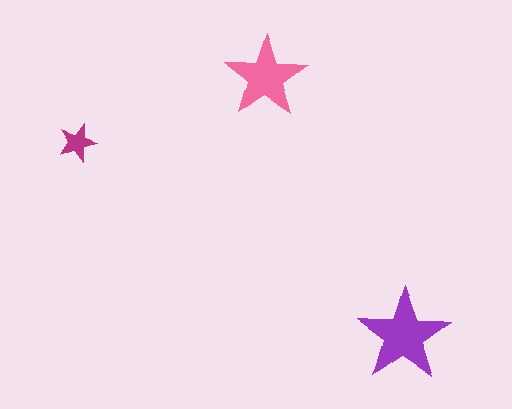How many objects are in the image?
There are 3 objects in the image.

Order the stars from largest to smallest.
the purple one, the pink one, the magenta one.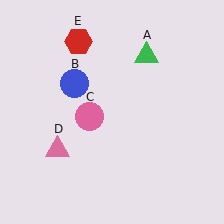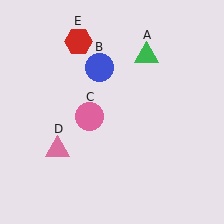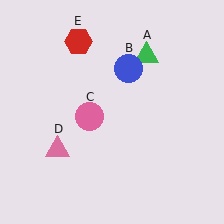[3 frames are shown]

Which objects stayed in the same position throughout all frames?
Green triangle (object A) and pink circle (object C) and pink triangle (object D) and red hexagon (object E) remained stationary.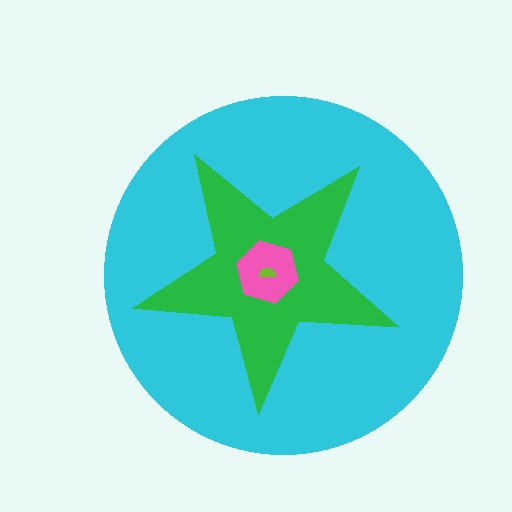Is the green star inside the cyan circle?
Yes.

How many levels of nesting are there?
4.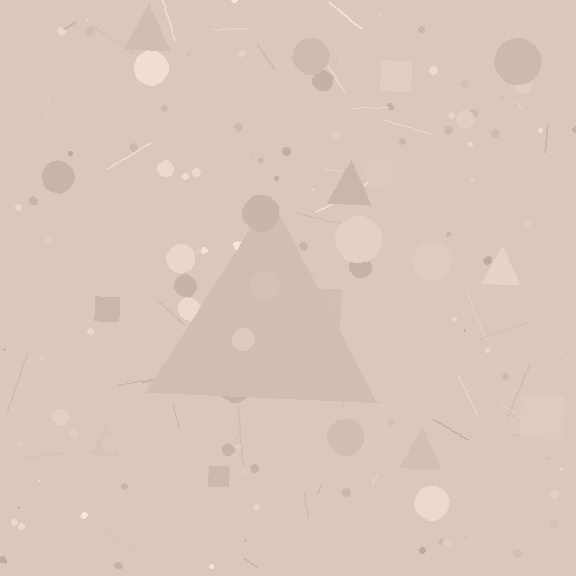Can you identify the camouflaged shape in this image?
The camouflaged shape is a triangle.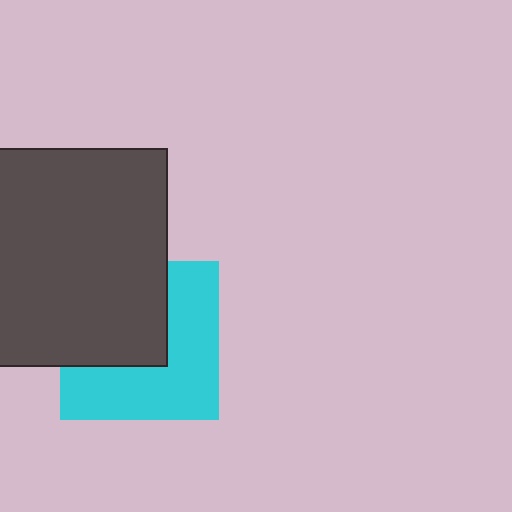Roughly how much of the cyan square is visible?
About half of it is visible (roughly 55%).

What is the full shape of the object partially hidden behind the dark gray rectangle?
The partially hidden object is a cyan square.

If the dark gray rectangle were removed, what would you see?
You would see the complete cyan square.